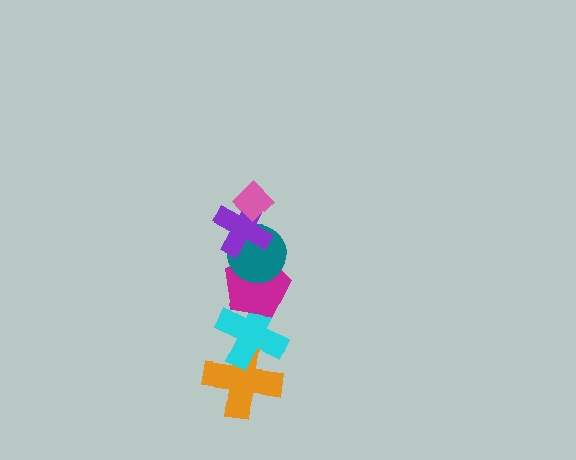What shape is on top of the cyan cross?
The magenta pentagon is on top of the cyan cross.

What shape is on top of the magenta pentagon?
The teal circle is on top of the magenta pentagon.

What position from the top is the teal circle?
The teal circle is 3rd from the top.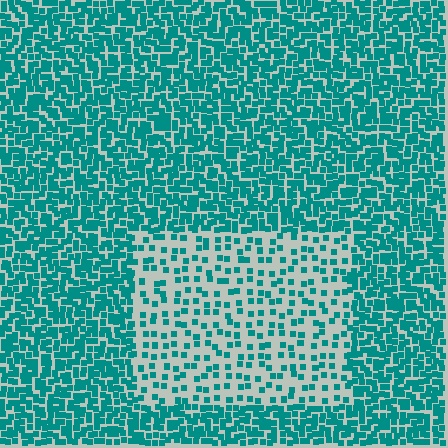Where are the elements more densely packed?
The elements are more densely packed outside the rectangle boundary.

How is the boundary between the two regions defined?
The boundary is defined by a change in element density (approximately 2.6x ratio). All elements are the same color, size, and shape.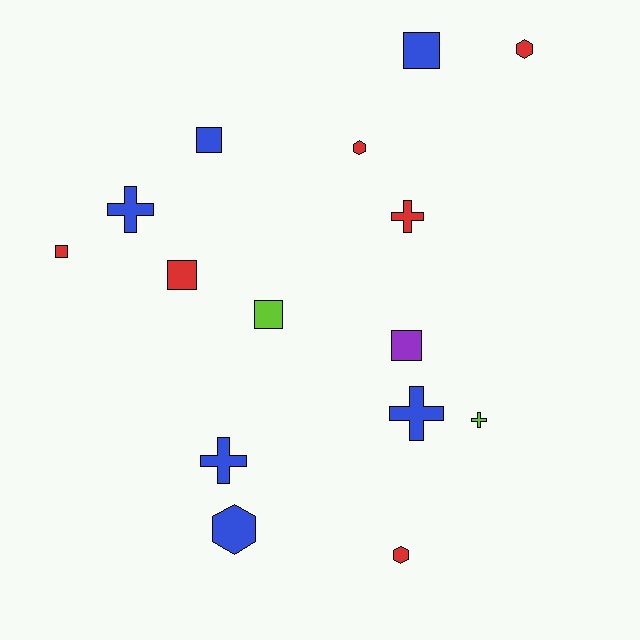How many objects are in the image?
There are 15 objects.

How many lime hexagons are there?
There are no lime hexagons.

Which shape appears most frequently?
Square, with 6 objects.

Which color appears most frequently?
Blue, with 6 objects.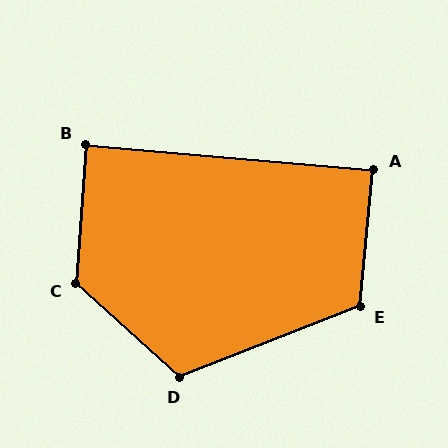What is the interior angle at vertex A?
Approximately 89 degrees (approximately right).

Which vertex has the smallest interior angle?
B, at approximately 89 degrees.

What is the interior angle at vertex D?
Approximately 117 degrees (obtuse).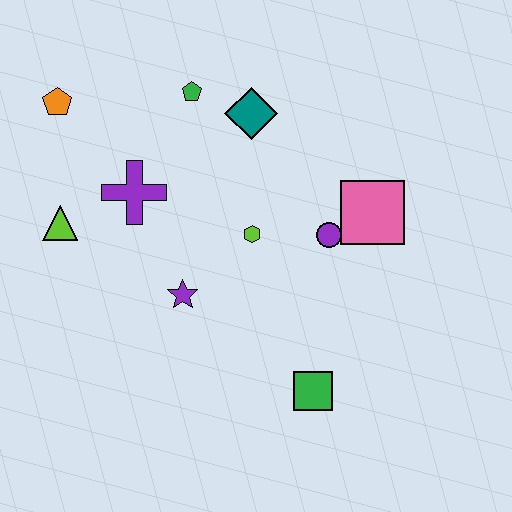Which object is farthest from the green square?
The orange pentagon is farthest from the green square.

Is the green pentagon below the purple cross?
No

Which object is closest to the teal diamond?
The green pentagon is closest to the teal diamond.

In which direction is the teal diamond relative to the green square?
The teal diamond is above the green square.